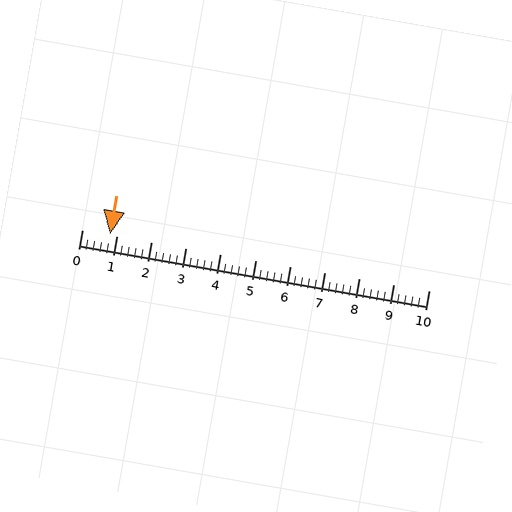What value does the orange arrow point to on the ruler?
The orange arrow points to approximately 0.8.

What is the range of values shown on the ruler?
The ruler shows values from 0 to 10.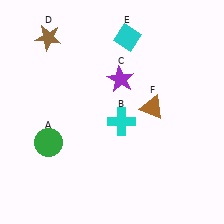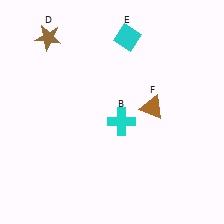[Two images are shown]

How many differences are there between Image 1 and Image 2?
There are 2 differences between the two images.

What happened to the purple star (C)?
The purple star (C) was removed in Image 2. It was in the top-right area of Image 1.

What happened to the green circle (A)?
The green circle (A) was removed in Image 2. It was in the bottom-left area of Image 1.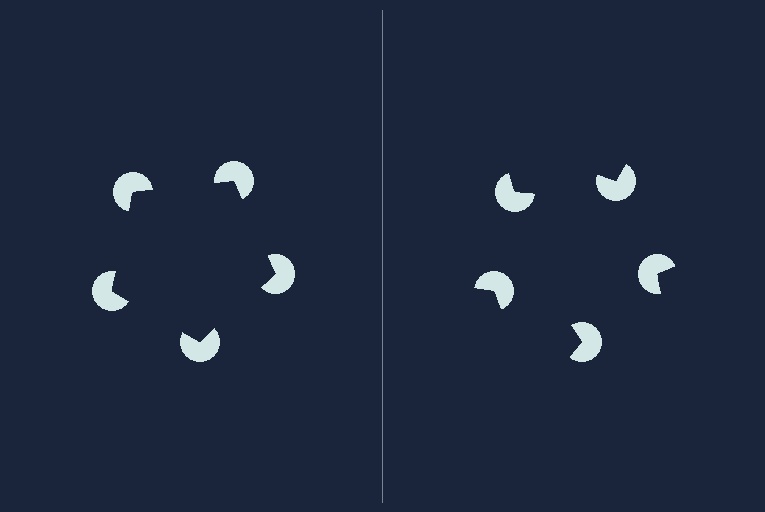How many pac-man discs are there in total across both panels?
10 — 5 on each side.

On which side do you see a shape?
An illusory pentagon appears on the left side. On the right side the wedge cuts are rotated, so no coherent shape forms.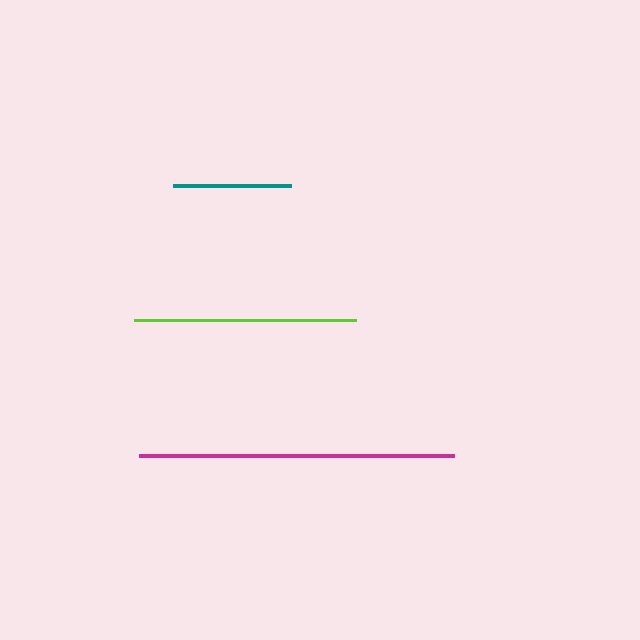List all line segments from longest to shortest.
From longest to shortest: magenta, lime, teal.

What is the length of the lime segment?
The lime segment is approximately 222 pixels long.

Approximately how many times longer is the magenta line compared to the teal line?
The magenta line is approximately 2.7 times the length of the teal line.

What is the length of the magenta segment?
The magenta segment is approximately 314 pixels long.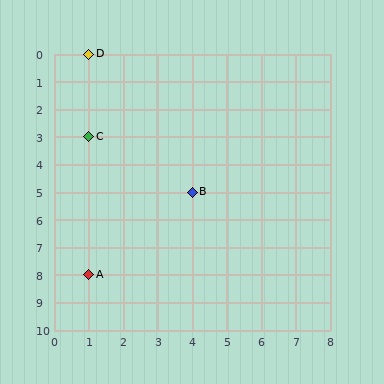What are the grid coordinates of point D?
Point D is at grid coordinates (1, 0).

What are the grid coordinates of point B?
Point B is at grid coordinates (4, 5).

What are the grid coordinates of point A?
Point A is at grid coordinates (1, 8).